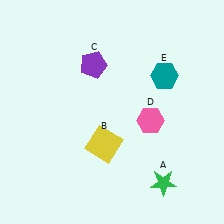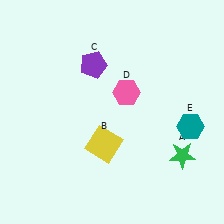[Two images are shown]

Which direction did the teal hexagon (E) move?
The teal hexagon (E) moved down.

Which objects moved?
The objects that moved are: the green star (A), the pink hexagon (D), the teal hexagon (E).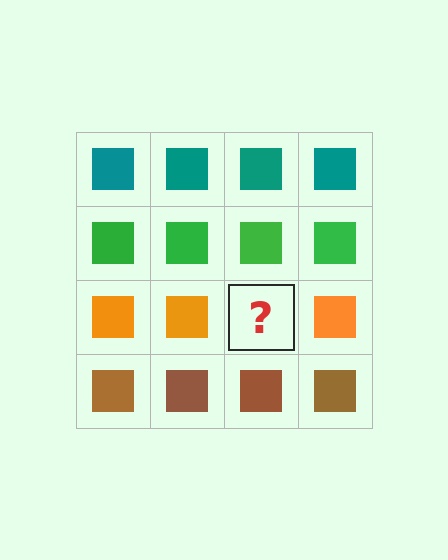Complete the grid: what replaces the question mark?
The question mark should be replaced with an orange square.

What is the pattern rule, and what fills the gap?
The rule is that each row has a consistent color. The gap should be filled with an orange square.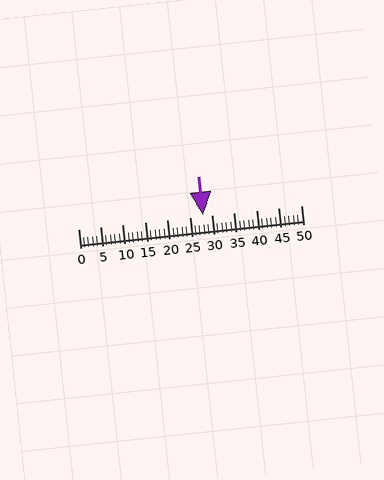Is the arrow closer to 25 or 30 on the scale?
The arrow is closer to 30.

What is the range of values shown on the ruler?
The ruler shows values from 0 to 50.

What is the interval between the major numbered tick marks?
The major tick marks are spaced 5 units apart.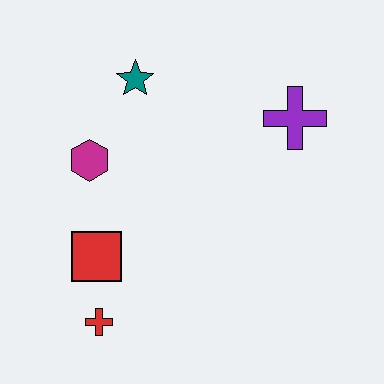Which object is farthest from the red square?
The purple cross is farthest from the red square.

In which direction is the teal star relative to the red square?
The teal star is above the red square.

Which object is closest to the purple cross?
The teal star is closest to the purple cross.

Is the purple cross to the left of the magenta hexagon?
No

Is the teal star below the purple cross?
No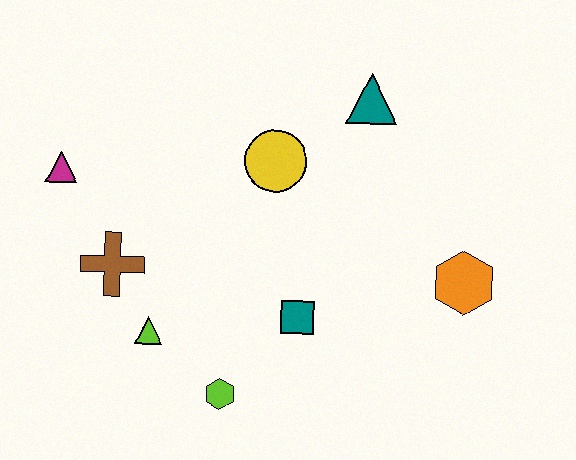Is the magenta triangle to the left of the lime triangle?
Yes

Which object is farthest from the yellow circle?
The lime hexagon is farthest from the yellow circle.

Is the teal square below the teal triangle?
Yes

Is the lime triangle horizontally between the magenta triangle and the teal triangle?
Yes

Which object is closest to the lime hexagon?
The lime triangle is closest to the lime hexagon.